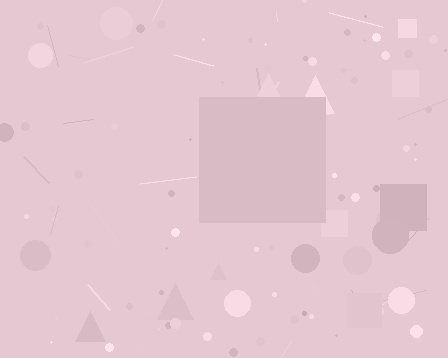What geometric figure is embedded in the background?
A square is embedded in the background.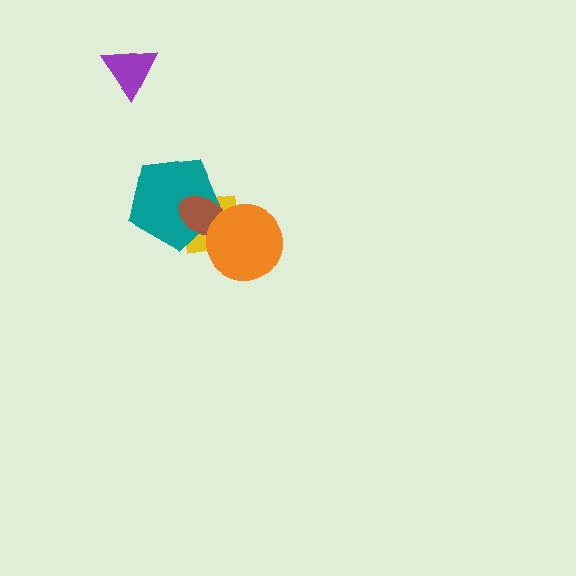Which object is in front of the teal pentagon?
The brown ellipse is in front of the teal pentagon.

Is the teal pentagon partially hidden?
Yes, it is partially covered by another shape.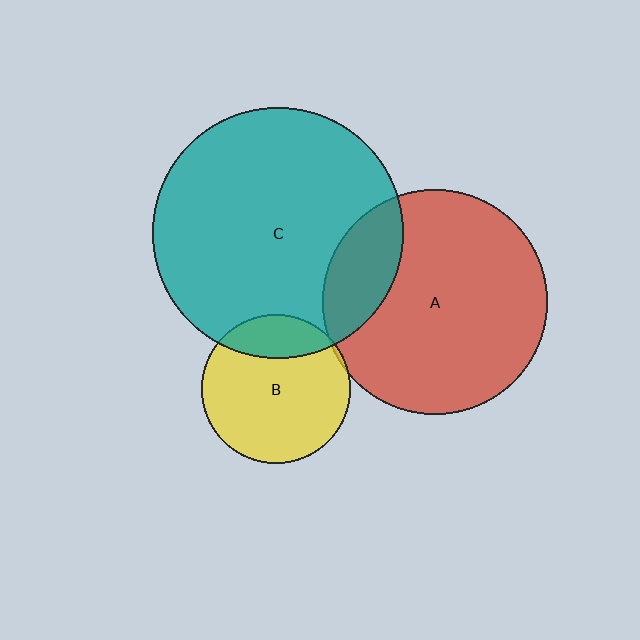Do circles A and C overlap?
Yes.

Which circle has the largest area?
Circle C (teal).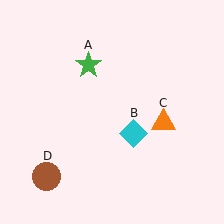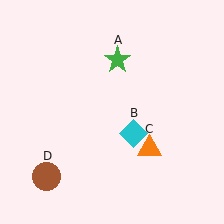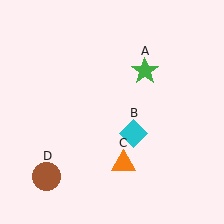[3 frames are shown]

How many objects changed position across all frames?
2 objects changed position: green star (object A), orange triangle (object C).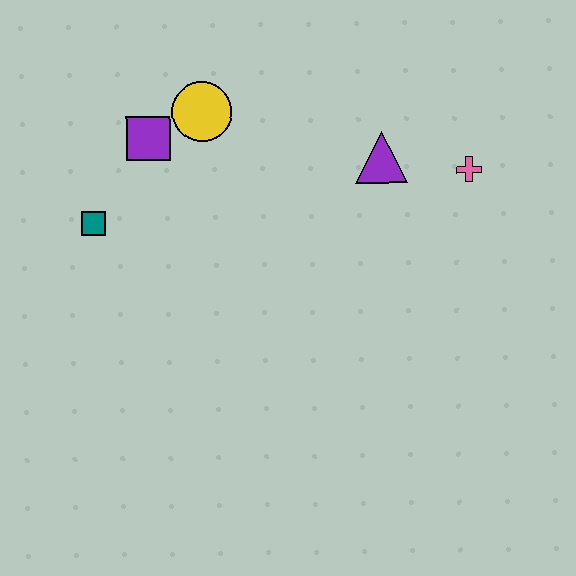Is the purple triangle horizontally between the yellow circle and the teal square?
No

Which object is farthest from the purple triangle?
The teal square is farthest from the purple triangle.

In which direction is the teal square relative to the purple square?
The teal square is below the purple square.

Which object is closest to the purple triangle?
The pink cross is closest to the purple triangle.